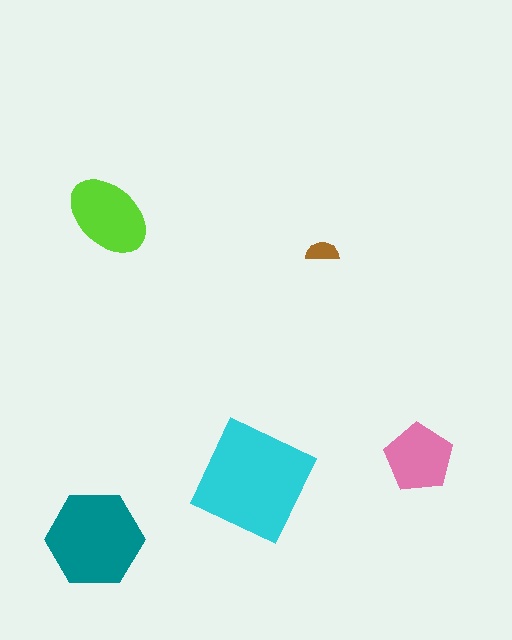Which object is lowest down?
The teal hexagon is bottommost.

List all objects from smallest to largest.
The brown semicircle, the pink pentagon, the lime ellipse, the teal hexagon, the cyan square.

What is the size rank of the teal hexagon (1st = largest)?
2nd.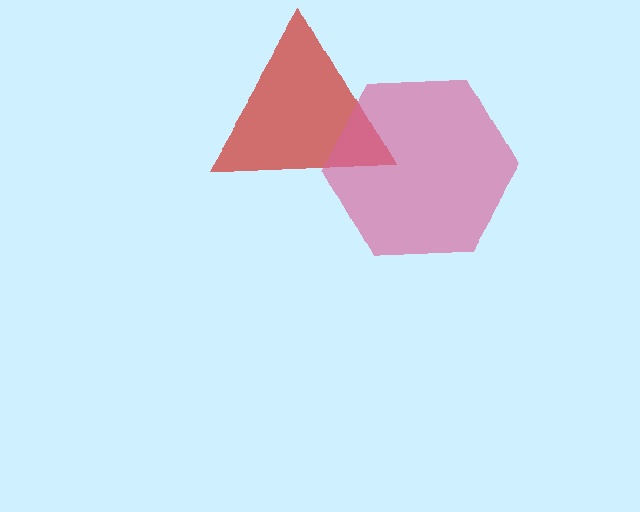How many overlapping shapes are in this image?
There are 2 overlapping shapes in the image.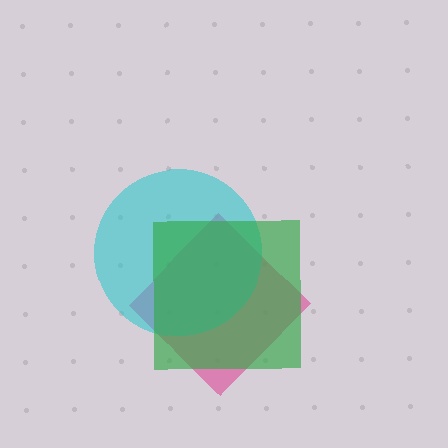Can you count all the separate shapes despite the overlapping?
Yes, there are 3 separate shapes.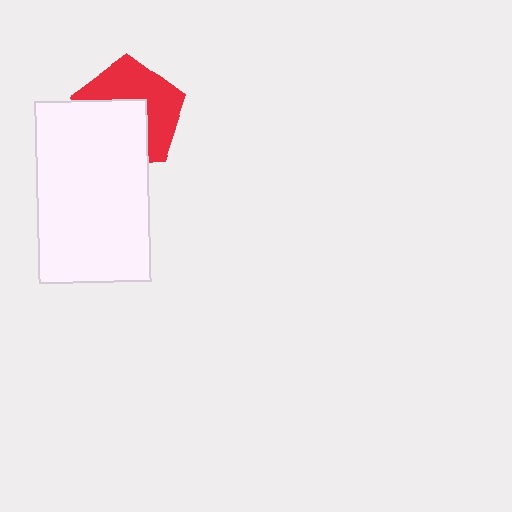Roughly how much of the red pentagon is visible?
About half of it is visible (roughly 52%).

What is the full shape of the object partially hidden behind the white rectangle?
The partially hidden object is a red pentagon.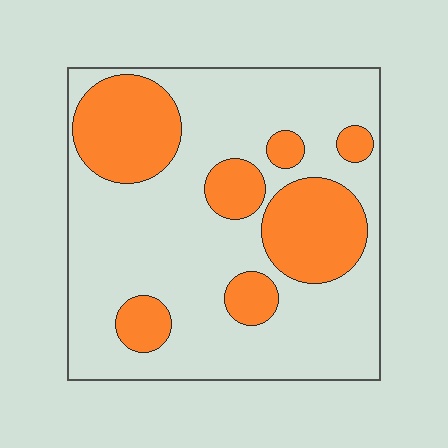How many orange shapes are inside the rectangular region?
7.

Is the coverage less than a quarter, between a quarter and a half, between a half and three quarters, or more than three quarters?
Between a quarter and a half.